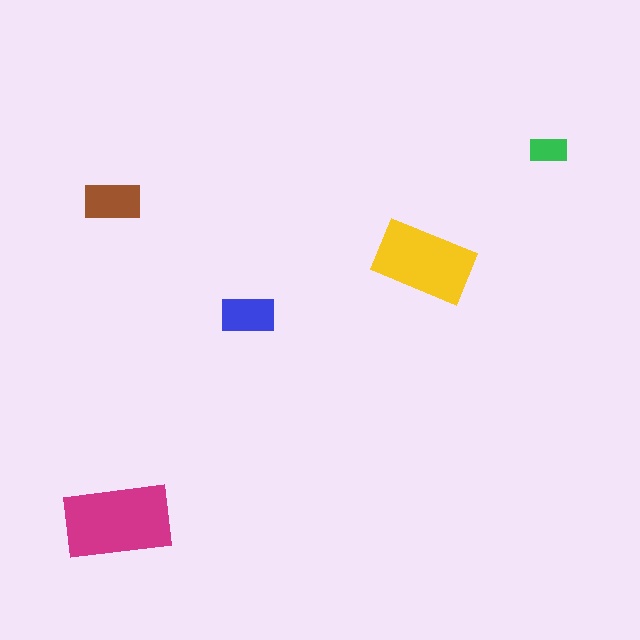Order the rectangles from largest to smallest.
the magenta one, the yellow one, the brown one, the blue one, the green one.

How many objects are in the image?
There are 5 objects in the image.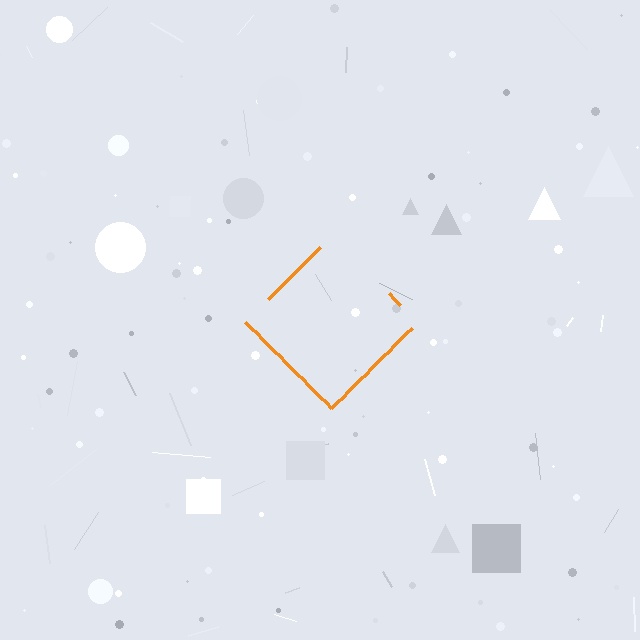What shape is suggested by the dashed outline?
The dashed outline suggests a diamond.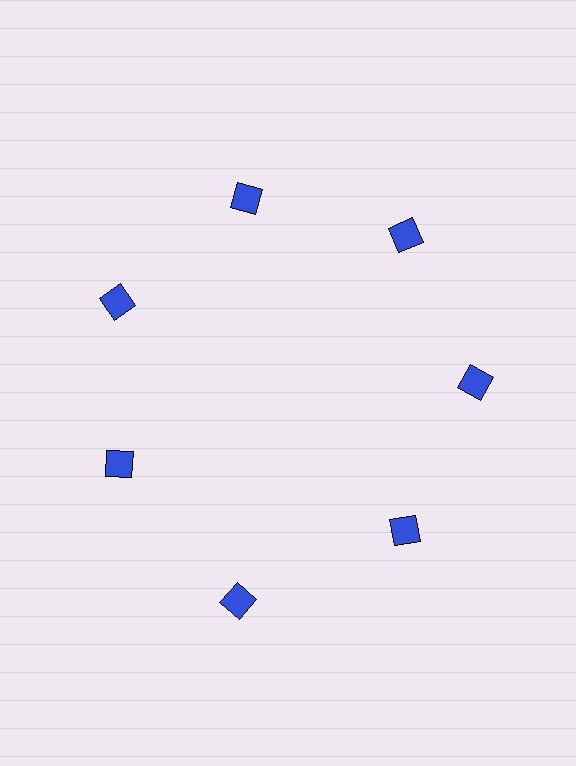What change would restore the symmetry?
The symmetry would be restored by moving it inward, back onto the ring so that all 7 squares sit at equal angles and equal distance from the center.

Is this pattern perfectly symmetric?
No. The 7 blue squares are arranged in a ring, but one element near the 6 o'clock position is pushed outward from the center, breaking the 7-fold rotational symmetry.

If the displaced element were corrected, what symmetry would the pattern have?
It would have 7-fold rotational symmetry — the pattern would map onto itself every 51 degrees.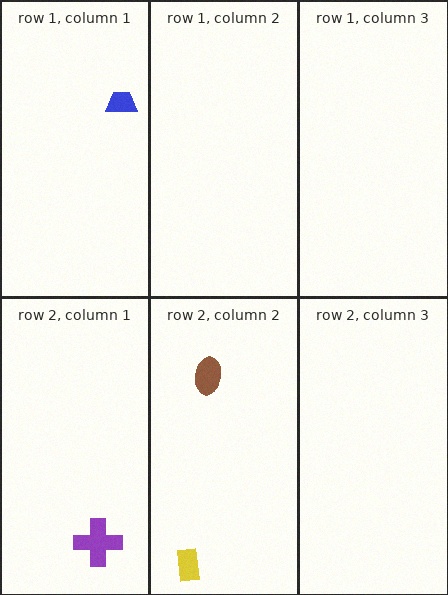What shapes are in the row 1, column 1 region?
The blue trapezoid.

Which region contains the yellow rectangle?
The row 2, column 2 region.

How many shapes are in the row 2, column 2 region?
2.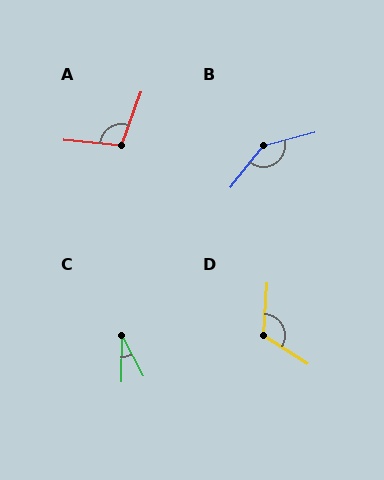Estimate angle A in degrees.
Approximately 105 degrees.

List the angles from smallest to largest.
C (29°), A (105°), D (119°), B (143°).